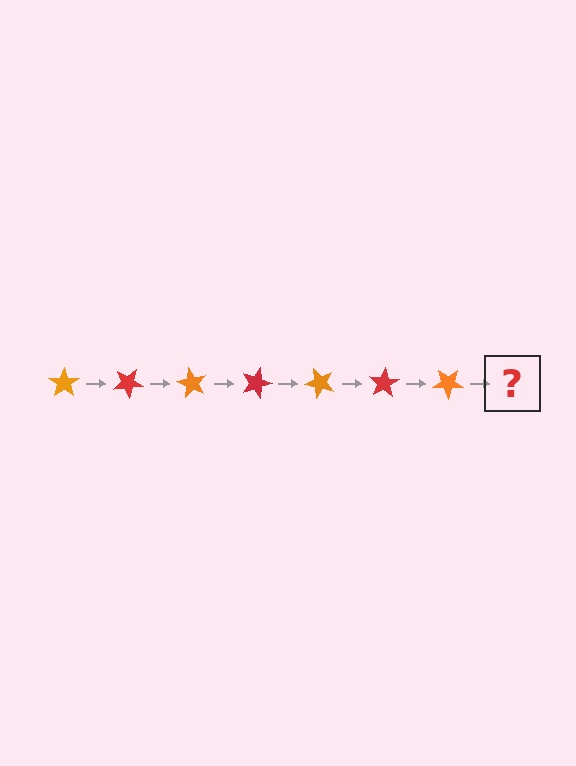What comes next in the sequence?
The next element should be a red star, rotated 210 degrees from the start.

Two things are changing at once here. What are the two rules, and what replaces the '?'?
The two rules are that it rotates 30 degrees each step and the color cycles through orange and red. The '?' should be a red star, rotated 210 degrees from the start.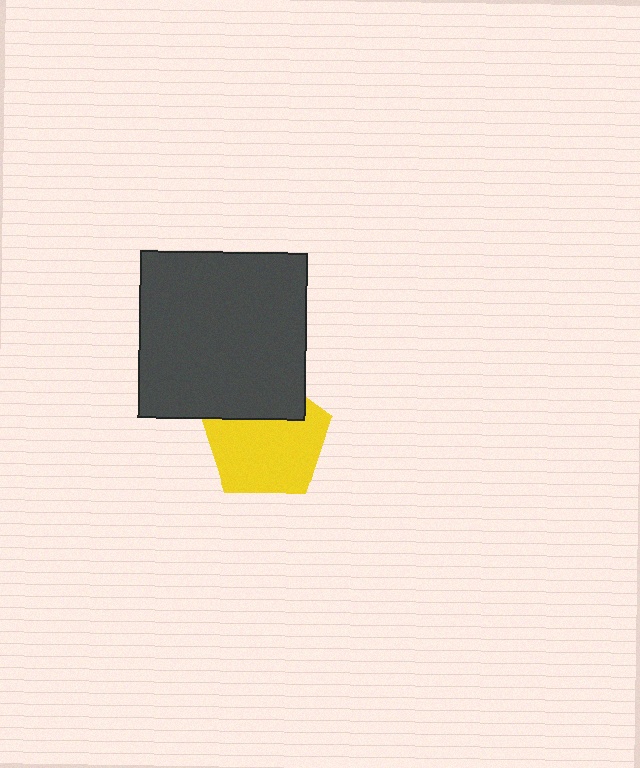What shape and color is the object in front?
The object in front is a dark gray square.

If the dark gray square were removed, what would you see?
You would see the complete yellow pentagon.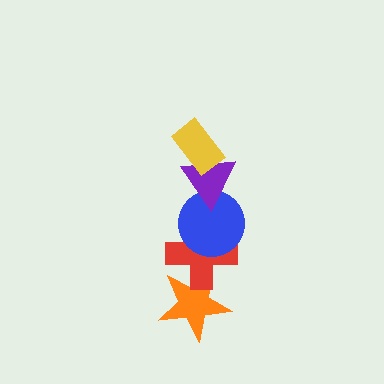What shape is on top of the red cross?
The blue circle is on top of the red cross.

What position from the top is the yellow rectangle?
The yellow rectangle is 1st from the top.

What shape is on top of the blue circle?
The purple triangle is on top of the blue circle.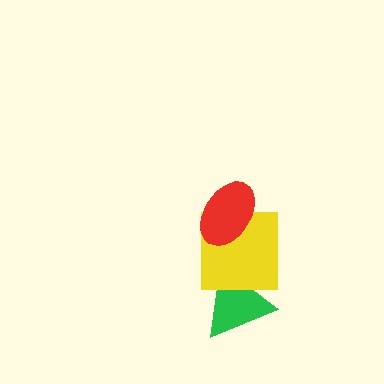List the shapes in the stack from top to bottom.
From top to bottom: the red ellipse, the yellow square, the green triangle.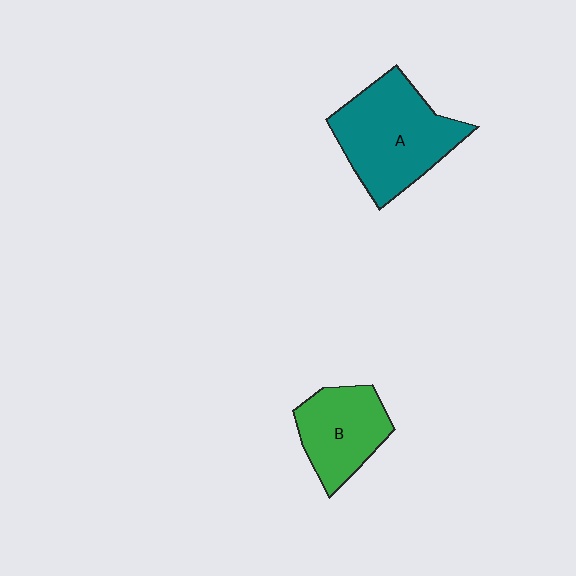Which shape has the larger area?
Shape A (teal).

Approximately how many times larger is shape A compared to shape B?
Approximately 1.5 times.